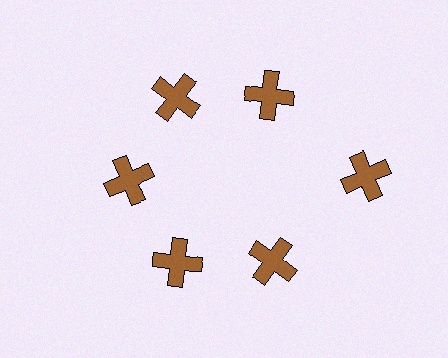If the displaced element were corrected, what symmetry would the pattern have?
It would have 6-fold rotational symmetry — the pattern would map onto itself every 60 degrees.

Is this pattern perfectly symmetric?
No. The 6 brown crosses are arranged in a ring, but one element near the 3 o'clock position is pushed outward from the center, breaking the 6-fold rotational symmetry.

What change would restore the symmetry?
The symmetry would be restored by moving it inward, back onto the ring so that all 6 crosses sit at equal angles and equal distance from the center.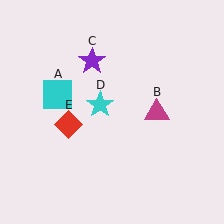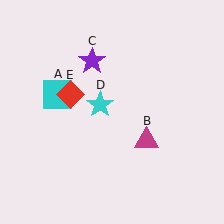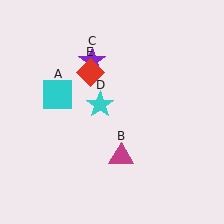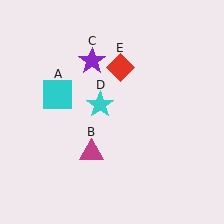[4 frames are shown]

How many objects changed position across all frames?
2 objects changed position: magenta triangle (object B), red diamond (object E).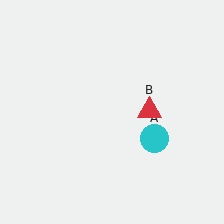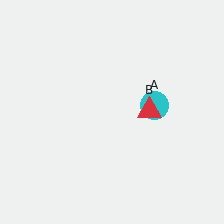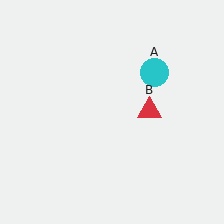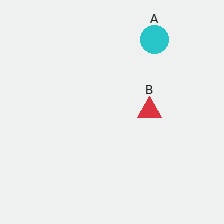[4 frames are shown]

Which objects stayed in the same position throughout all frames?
Red triangle (object B) remained stationary.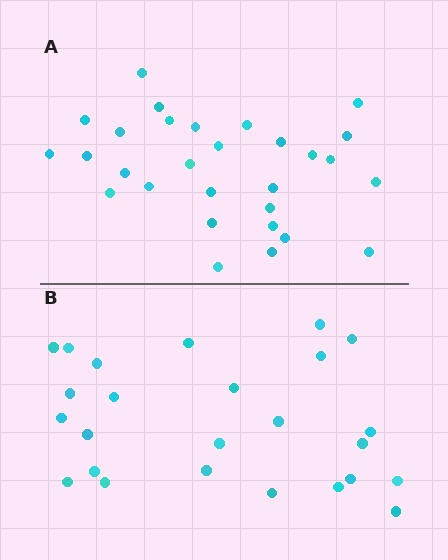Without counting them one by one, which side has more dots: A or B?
Region A (the top region) has more dots.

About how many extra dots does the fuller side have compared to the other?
Region A has about 4 more dots than region B.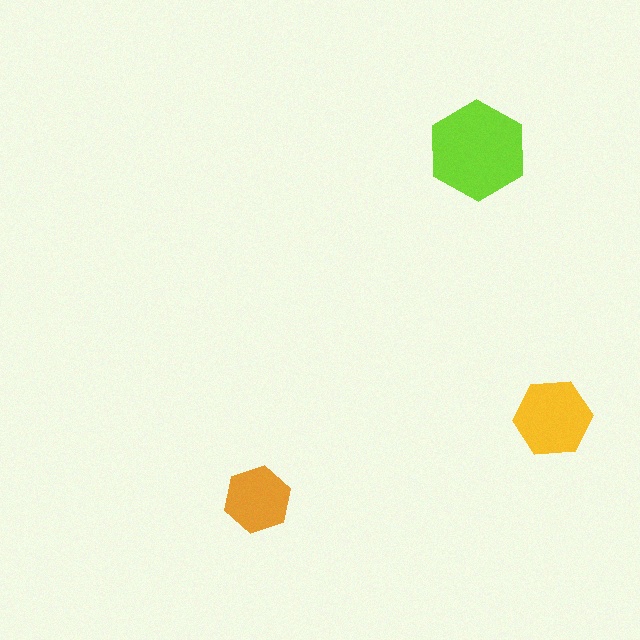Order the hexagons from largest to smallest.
the lime one, the yellow one, the orange one.